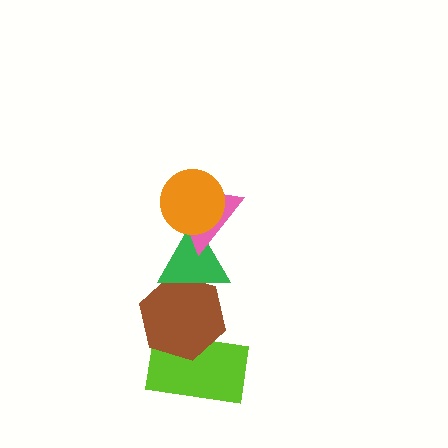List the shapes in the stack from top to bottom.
From top to bottom: the orange circle, the pink triangle, the green triangle, the brown hexagon, the lime rectangle.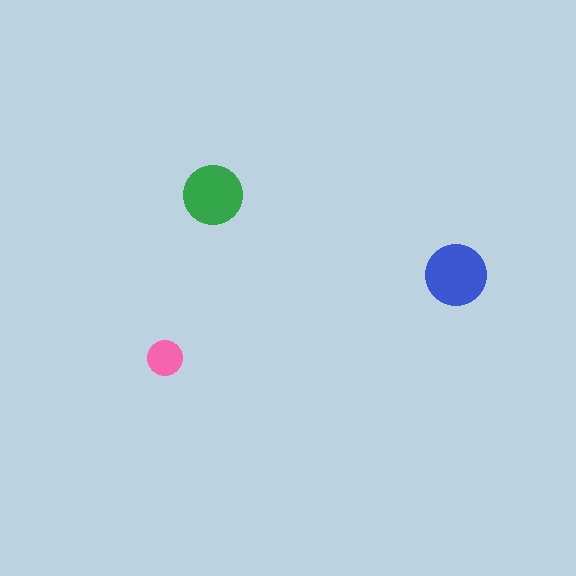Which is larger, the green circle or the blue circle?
The blue one.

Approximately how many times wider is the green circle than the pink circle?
About 1.5 times wider.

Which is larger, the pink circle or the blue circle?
The blue one.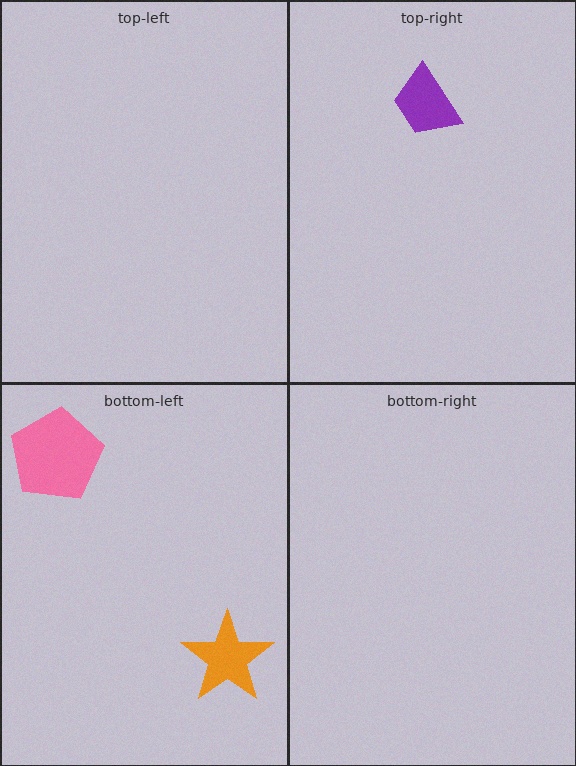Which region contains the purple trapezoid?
The top-right region.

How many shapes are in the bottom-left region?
2.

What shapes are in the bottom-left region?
The orange star, the pink pentagon.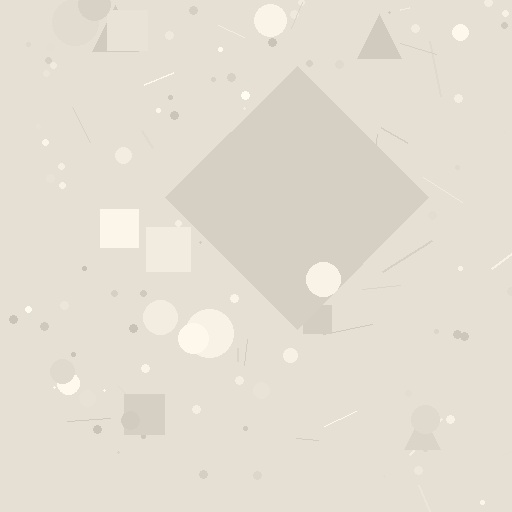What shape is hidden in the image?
A diamond is hidden in the image.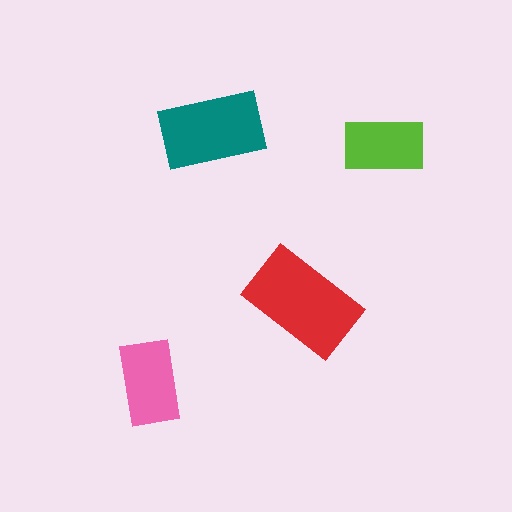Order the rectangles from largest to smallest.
the red one, the teal one, the pink one, the lime one.